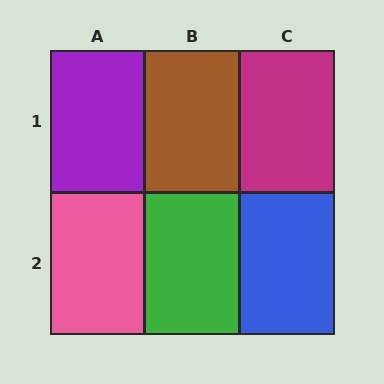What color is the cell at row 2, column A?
Pink.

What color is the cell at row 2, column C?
Blue.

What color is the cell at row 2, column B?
Green.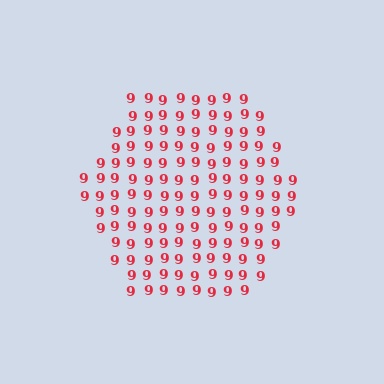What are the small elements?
The small elements are digit 9's.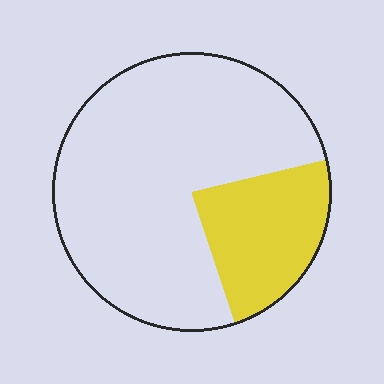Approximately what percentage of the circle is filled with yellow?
Approximately 25%.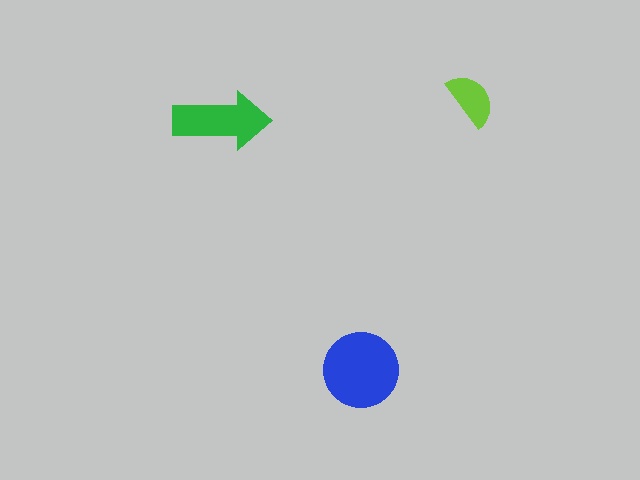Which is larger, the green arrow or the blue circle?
The blue circle.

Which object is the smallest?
The lime semicircle.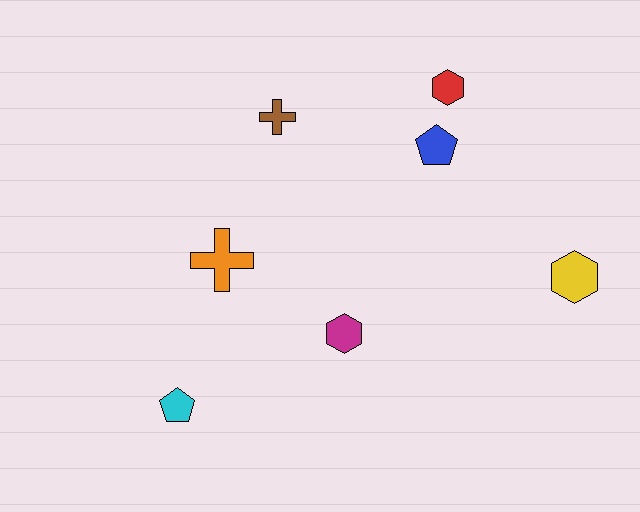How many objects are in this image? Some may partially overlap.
There are 7 objects.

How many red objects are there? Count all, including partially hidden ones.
There is 1 red object.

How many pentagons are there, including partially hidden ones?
There are 2 pentagons.